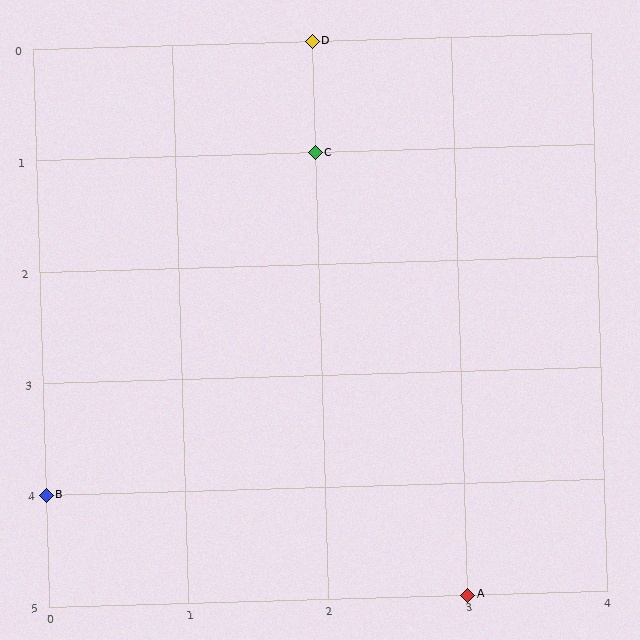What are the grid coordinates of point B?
Point B is at grid coordinates (0, 4).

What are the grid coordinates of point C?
Point C is at grid coordinates (2, 1).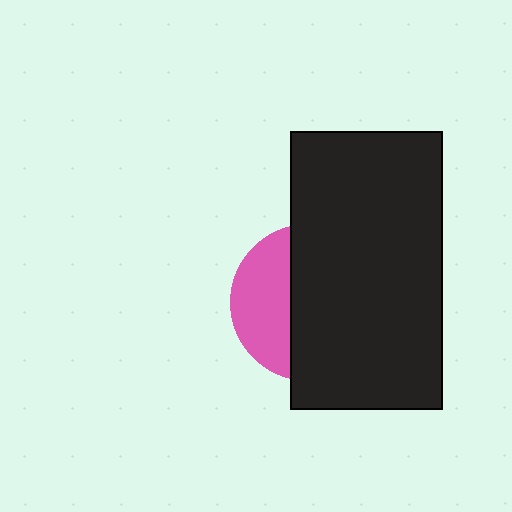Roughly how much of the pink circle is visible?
A small part of it is visible (roughly 35%).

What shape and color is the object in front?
The object in front is a black rectangle.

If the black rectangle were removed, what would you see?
You would see the complete pink circle.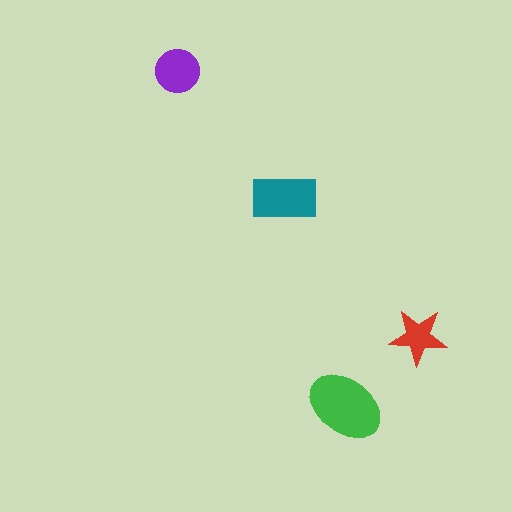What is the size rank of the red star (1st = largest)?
4th.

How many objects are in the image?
There are 4 objects in the image.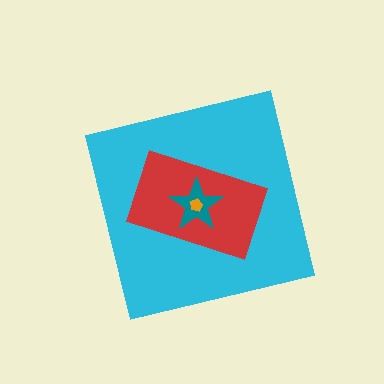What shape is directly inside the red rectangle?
The teal star.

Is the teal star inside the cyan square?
Yes.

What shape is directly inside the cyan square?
The red rectangle.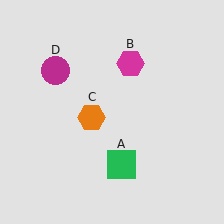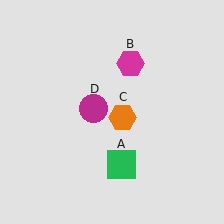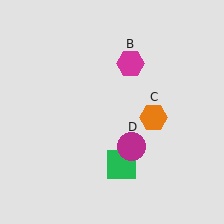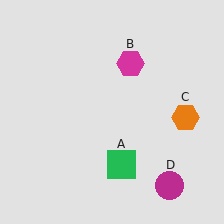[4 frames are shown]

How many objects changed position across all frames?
2 objects changed position: orange hexagon (object C), magenta circle (object D).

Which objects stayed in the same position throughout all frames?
Green square (object A) and magenta hexagon (object B) remained stationary.